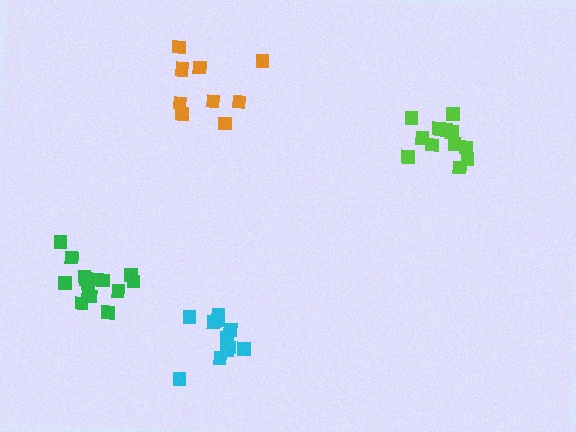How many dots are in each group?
Group 1: 11 dots, Group 2: 10 dots, Group 3: 12 dots, Group 4: 15 dots (48 total).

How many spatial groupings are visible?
There are 4 spatial groupings.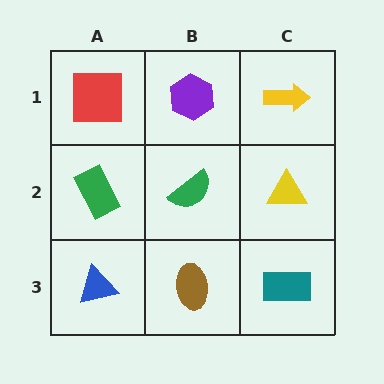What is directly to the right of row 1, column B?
A yellow arrow.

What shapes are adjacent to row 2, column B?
A purple hexagon (row 1, column B), a brown ellipse (row 3, column B), a green rectangle (row 2, column A), a yellow triangle (row 2, column C).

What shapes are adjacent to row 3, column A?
A green rectangle (row 2, column A), a brown ellipse (row 3, column B).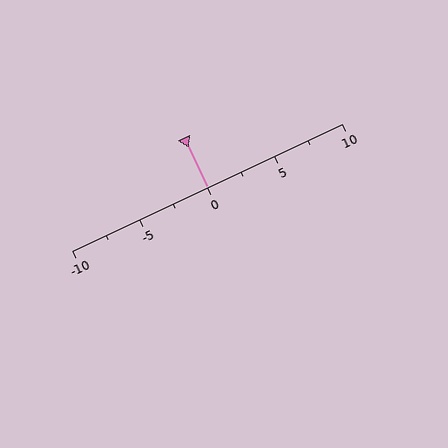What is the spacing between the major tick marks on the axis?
The major ticks are spaced 5 apart.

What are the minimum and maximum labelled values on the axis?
The axis runs from -10 to 10.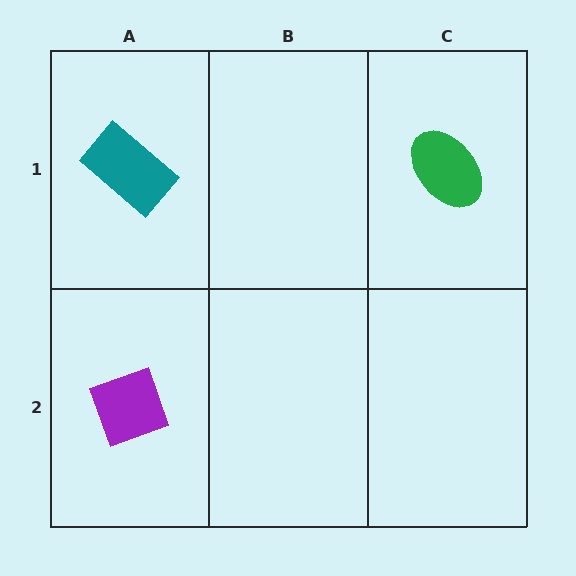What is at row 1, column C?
A green ellipse.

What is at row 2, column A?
A purple diamond.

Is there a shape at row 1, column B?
No, that cell is empty.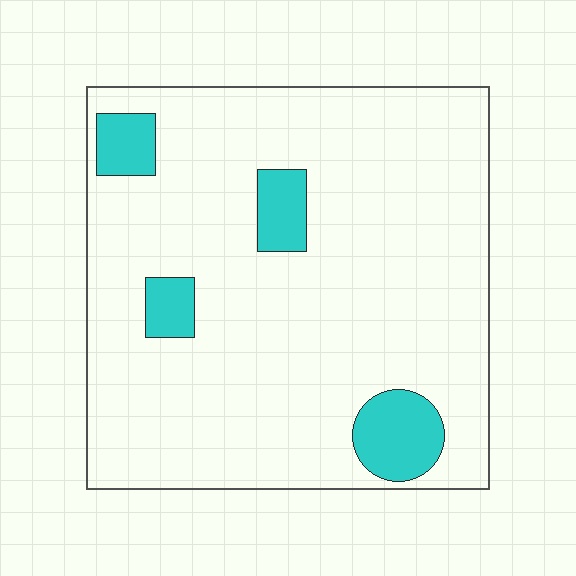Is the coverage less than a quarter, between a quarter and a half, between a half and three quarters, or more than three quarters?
Less than a quarter.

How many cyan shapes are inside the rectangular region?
4.